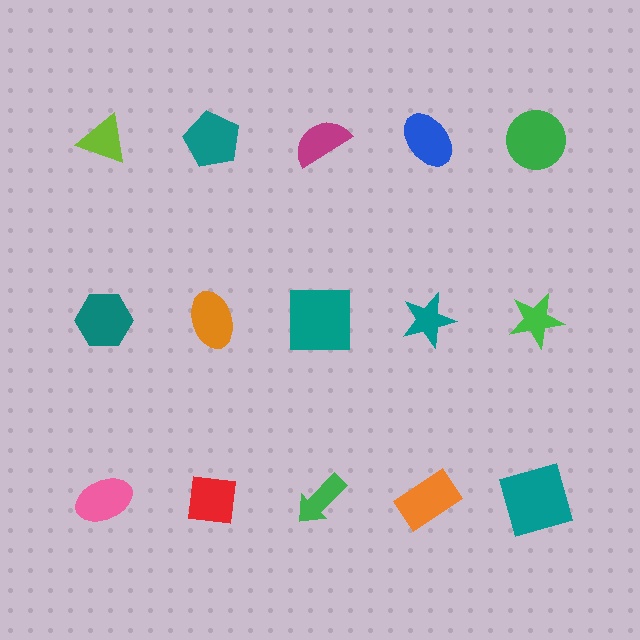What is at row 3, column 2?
A red square.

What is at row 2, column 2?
An orange ellipse.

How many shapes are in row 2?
5 shapes.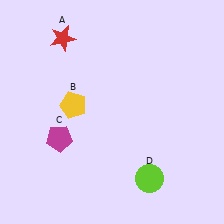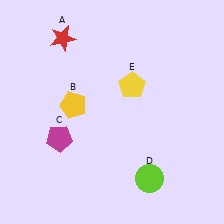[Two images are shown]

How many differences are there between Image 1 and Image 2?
There is 1 difference between the two images.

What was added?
A yellow pentagon (E) was added in Image 2.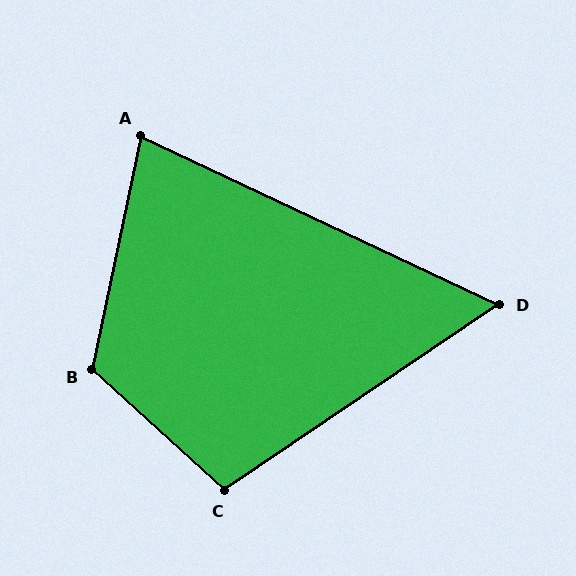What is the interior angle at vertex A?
Approximately 76 degrees (acute).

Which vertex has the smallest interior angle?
D, at approximately 59 degrees.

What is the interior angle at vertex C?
Approximately 104 degrees (obtuse).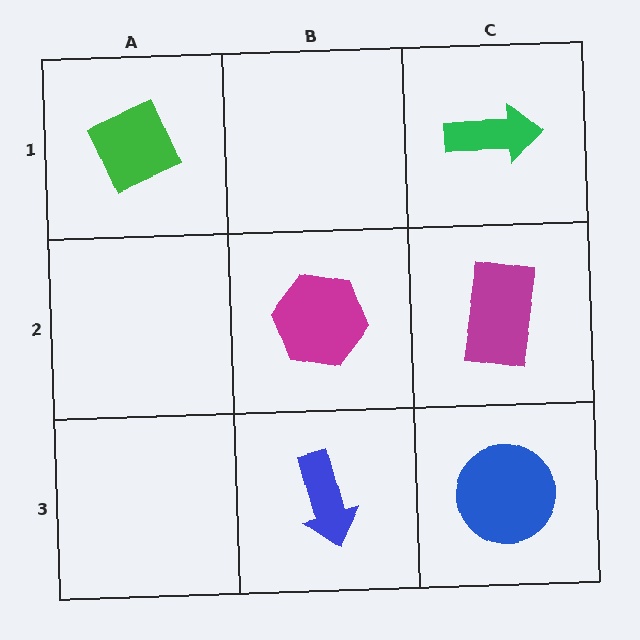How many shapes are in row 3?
2 shapes.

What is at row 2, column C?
A magenta rectangle.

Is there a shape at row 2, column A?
No, that cell is empty.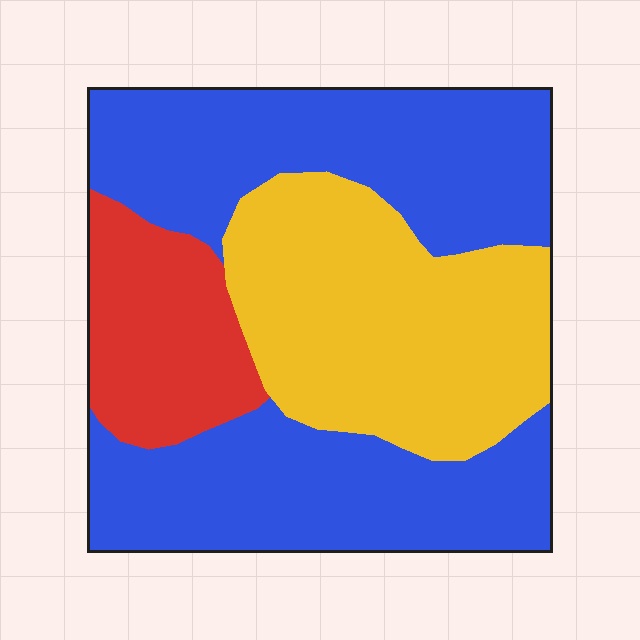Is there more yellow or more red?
Yellow.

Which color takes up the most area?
Blue, at roughly 55%.